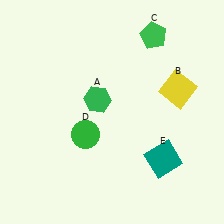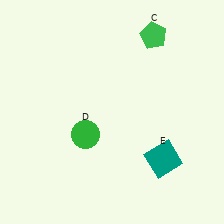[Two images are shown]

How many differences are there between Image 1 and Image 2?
There are 2 differences between the two images.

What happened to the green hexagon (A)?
The green hexagon (A) was removed in Image 2. It was in the top-left area of Image 1.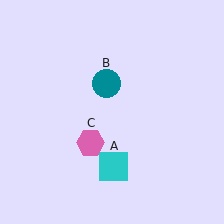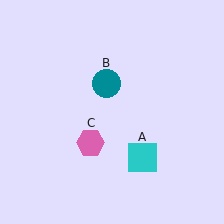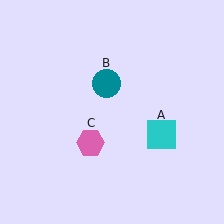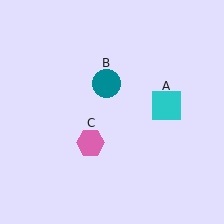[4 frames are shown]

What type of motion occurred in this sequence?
The cyan square (object A) rotated counterclockwise around the center of the scene.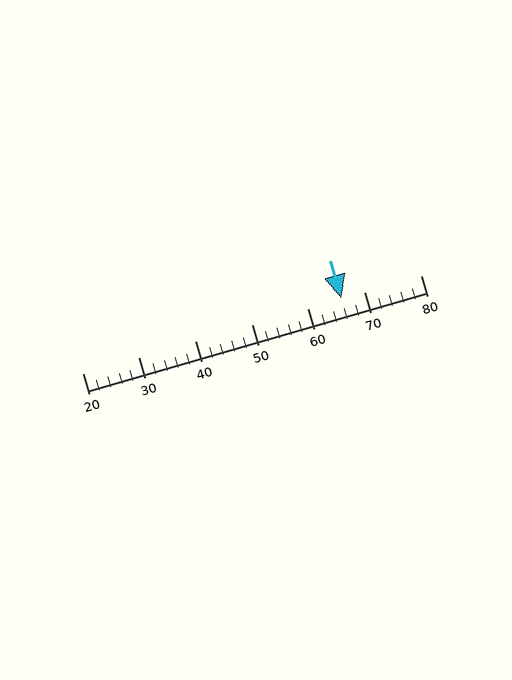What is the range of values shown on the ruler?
The ruler shows values from 20 to 80.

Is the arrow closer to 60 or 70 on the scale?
The arrow is closer to 70.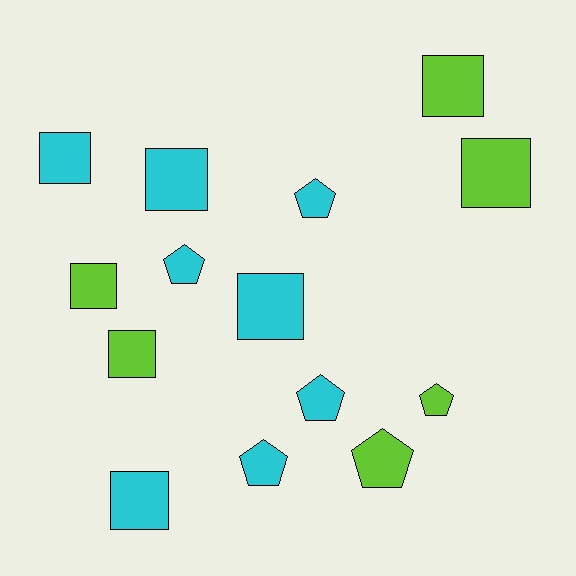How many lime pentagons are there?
There are 2 lime pentagons.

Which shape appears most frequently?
Square, with 8 objects.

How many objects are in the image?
There are 14 objects.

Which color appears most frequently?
Cyan, with 8 objects.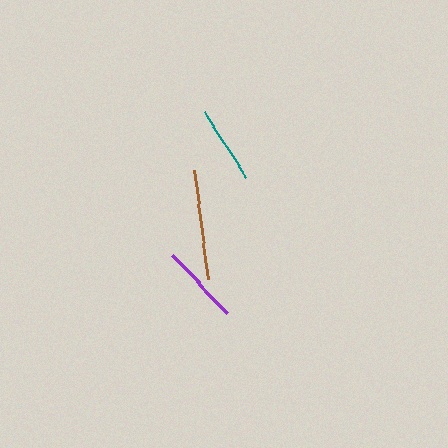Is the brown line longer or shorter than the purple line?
The brown line is longer than the purple line.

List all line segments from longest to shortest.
From longest to shortest: brown, purple, teal.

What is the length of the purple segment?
The purple segment is approximately 80 pixels long.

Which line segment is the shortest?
The teal line is the shortest at approximately 78 pixels.